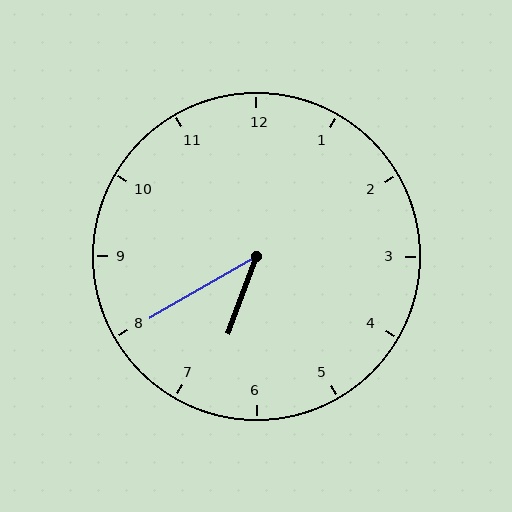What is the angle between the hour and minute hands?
Approximately 40 degrees.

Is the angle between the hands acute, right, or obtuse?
It is acute.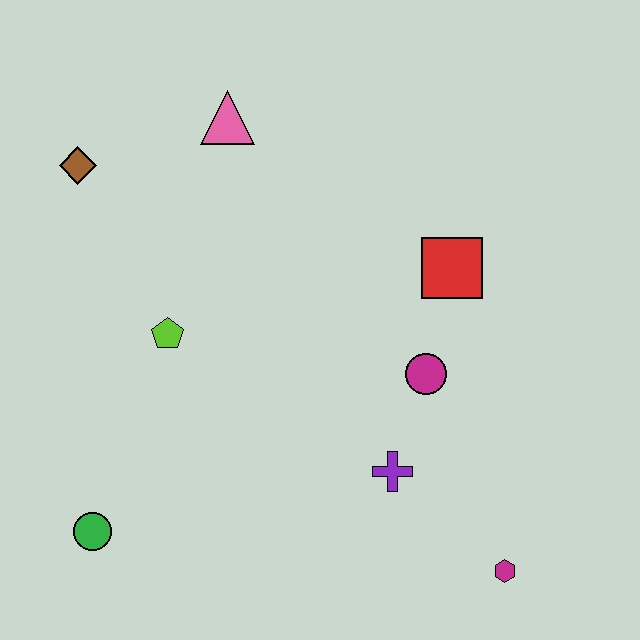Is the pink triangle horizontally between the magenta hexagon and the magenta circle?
No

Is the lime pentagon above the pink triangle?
No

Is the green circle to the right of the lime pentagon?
No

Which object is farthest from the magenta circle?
The brown diamond is farthest from the magenta circle.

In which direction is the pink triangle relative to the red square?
The pink triangle is to the left of the red square.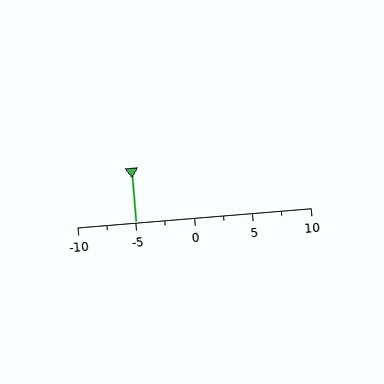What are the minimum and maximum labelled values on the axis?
The axis runs from -10 to 10.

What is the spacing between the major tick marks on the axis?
The major ticks are spaced 5 apart.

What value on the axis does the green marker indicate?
The marker indicates approximately -5.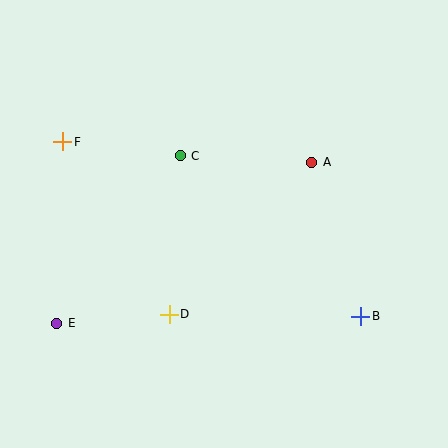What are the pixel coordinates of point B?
Point B is at (361, 316).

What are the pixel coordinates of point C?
Point C is at (180, 156).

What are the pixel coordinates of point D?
Point D is at (169, 314).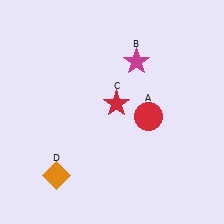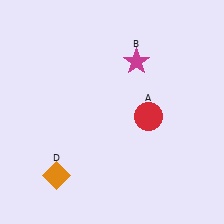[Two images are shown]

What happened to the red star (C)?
The red star (C) was removed in Image 2. It was in the top-right area of Image 1.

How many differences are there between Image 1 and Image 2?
There is 1 difference between the two images.